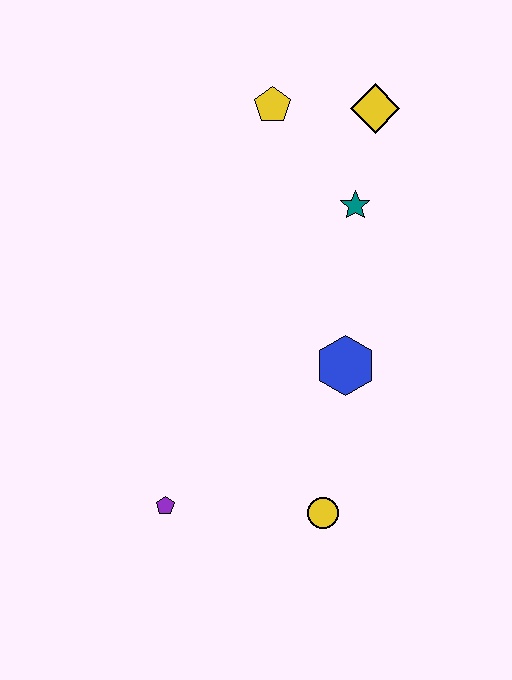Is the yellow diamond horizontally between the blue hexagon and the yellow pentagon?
No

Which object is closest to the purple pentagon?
The yellow circle is closest to the purple pentagon.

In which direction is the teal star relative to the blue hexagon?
The teal star is above the blue hexagon.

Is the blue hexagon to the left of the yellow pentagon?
No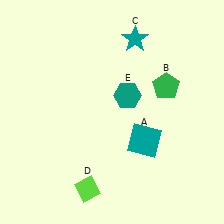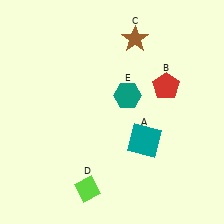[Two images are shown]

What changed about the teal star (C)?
In Image 1, C is teal. In Image 2, it changed to brown.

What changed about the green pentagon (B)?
In Image 1, B is green. In Image 2, it changed to red.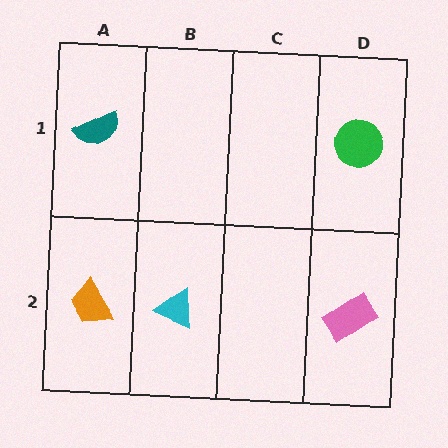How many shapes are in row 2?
3 shapes.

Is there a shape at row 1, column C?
No, that cell is empty.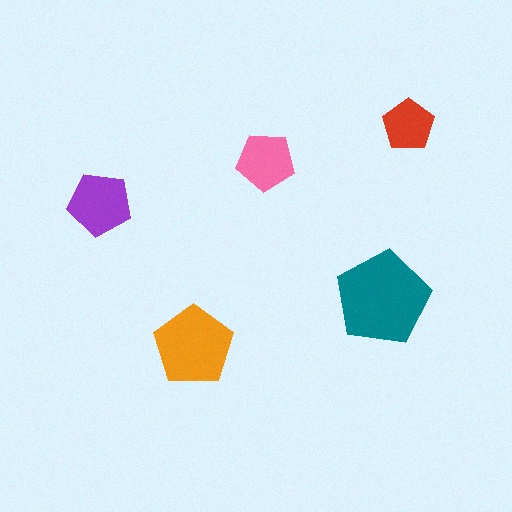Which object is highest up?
The red pentagon is topmost.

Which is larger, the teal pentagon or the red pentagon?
The teal one.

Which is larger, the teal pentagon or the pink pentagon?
The teal one.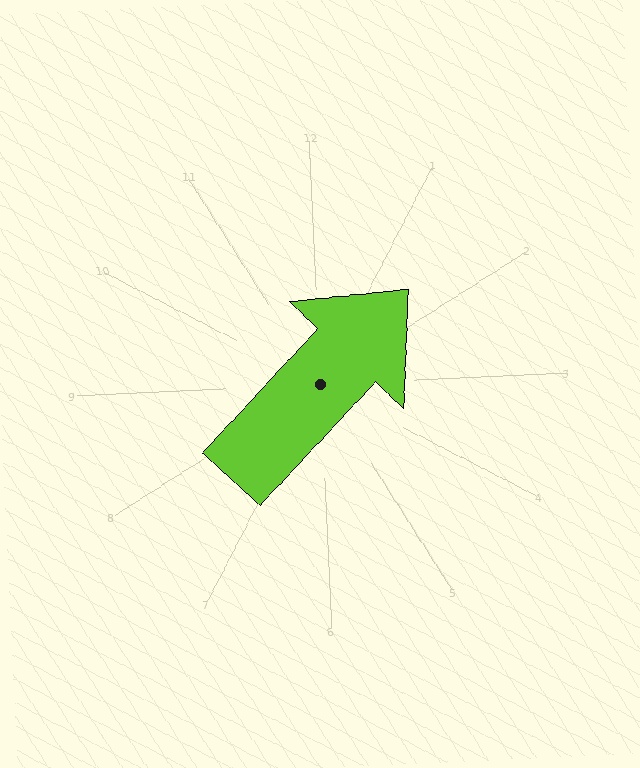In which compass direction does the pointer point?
Northeast.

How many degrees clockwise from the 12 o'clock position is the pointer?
Approximately 46 degrees.